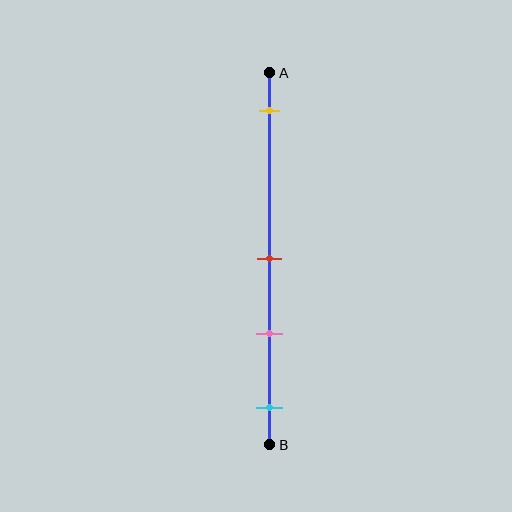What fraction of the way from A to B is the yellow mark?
The yellow mark is approximately 10% (0.1) of the way from A to B.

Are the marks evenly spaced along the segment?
No, the marks are not evenly spaced.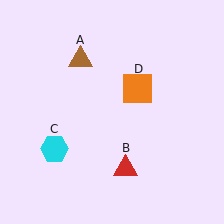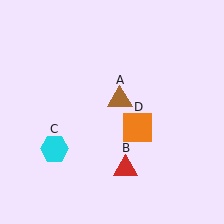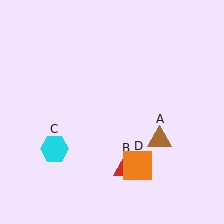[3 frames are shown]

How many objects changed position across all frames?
2 objects changed position: brown triangle (object A), orange square (object D).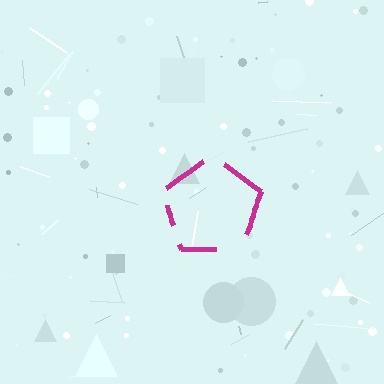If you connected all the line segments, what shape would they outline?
They would outline a pentagon.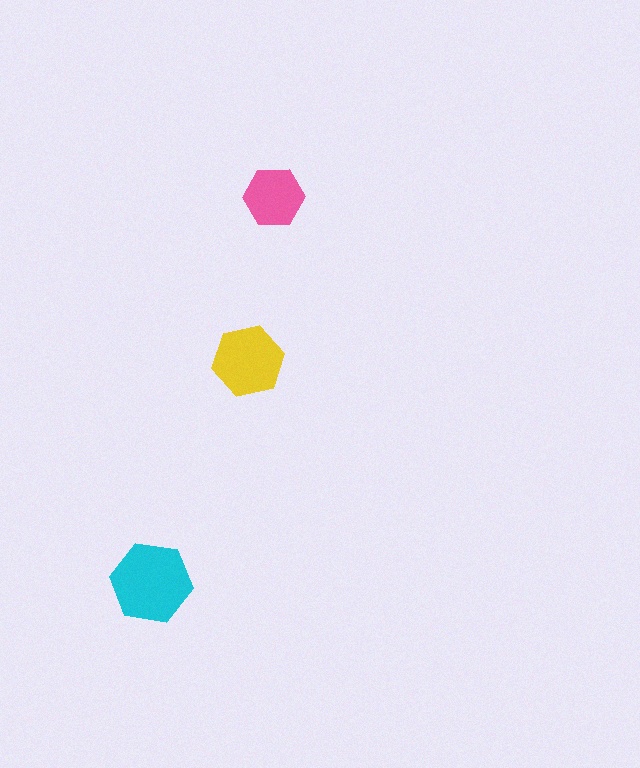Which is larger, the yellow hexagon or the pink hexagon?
The yellow one.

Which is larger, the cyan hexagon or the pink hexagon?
The cyan one.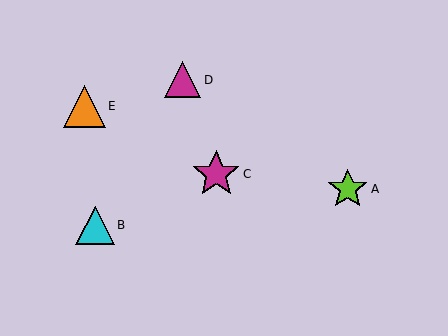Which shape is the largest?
The magenta star (labeled C) is the largest.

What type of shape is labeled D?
Shape D is a magenta triangle.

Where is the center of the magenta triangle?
The center of the magenta triangle is at (183, 80).